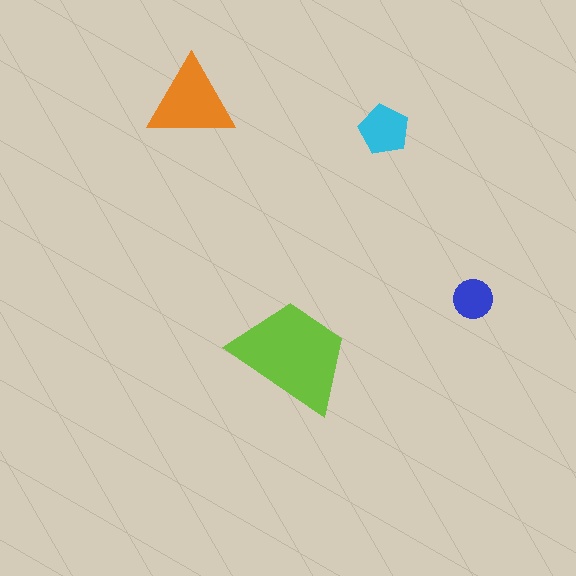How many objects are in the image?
There are 4 objects in the image.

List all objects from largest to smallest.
The lime trapezoid, the orange triangle, the cyan pentagon, the blue circle.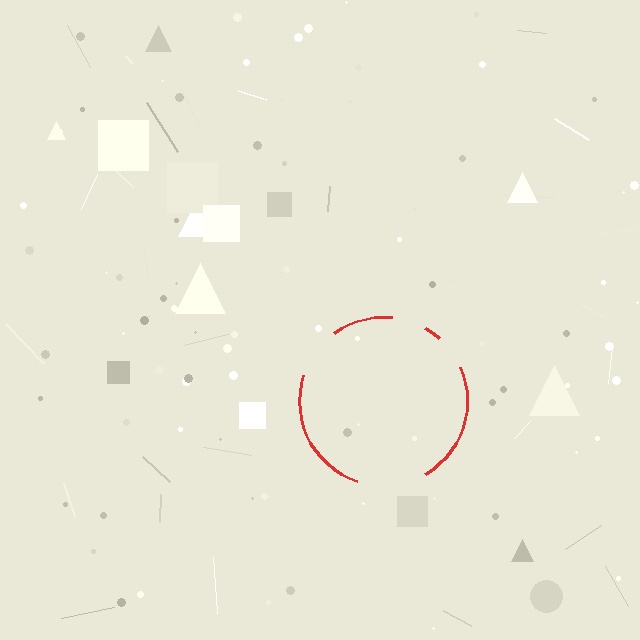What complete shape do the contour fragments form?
The contour fragments form a circle.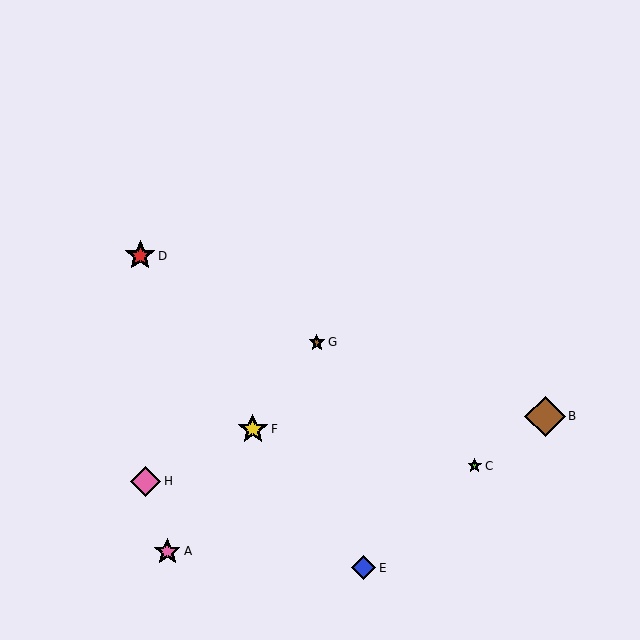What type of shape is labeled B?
Shape B is a brown diamond.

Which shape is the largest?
The brown diamond (labeled B) is the largest.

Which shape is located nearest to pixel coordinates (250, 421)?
The yellow star (labeled F) at (253, 429) is nearest to that location.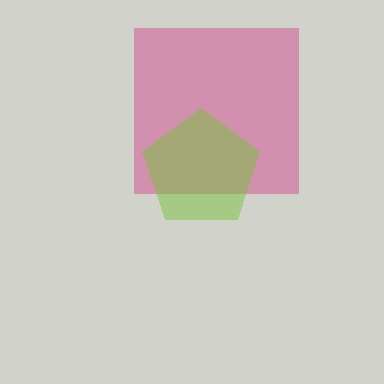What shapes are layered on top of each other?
The layered shapes are: a magenta square, a lime pentagon.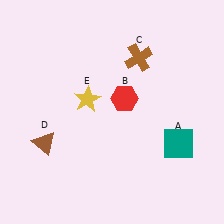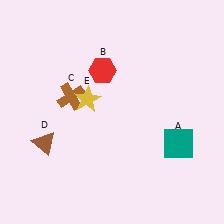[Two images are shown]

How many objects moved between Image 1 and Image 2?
2 objects moved between the two images.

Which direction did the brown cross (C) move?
The brown cross (C) moved left.